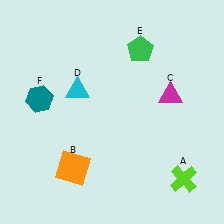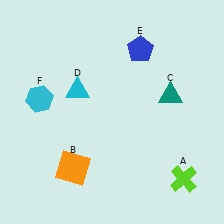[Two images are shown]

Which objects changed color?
C changed from magenta to teal. E changed from green to blue. F changed from teal to cyan.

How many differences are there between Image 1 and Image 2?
There are 3 differences between the two images.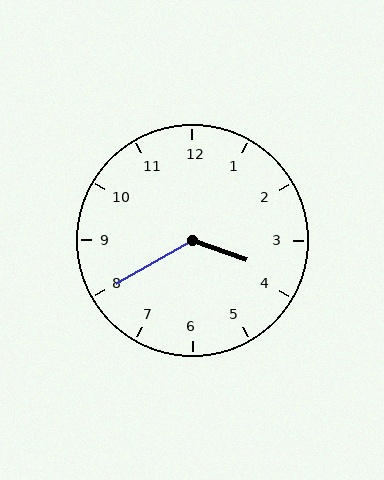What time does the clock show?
3:40.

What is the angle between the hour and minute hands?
Approximately 130 degrees.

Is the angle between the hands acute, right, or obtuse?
It is obtuse.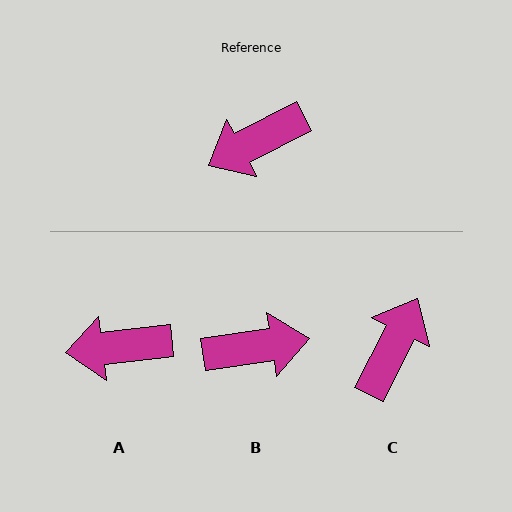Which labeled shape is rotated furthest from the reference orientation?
B, about 162 degrees away.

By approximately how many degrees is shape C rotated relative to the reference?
Approximately 144 degrees clockwise.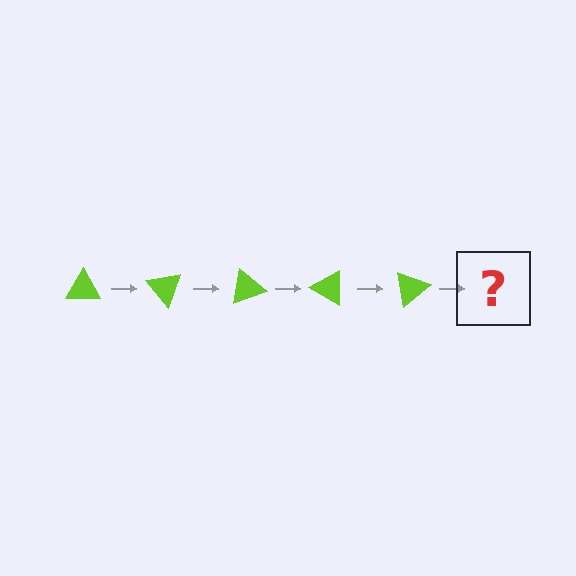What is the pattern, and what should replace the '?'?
The pattern is that the triangle rotates 50 degrees each step. The '?' should be a lime triangle rotated 250 degrees.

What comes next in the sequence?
The next element should be a lime triangle rotated 250 degrees.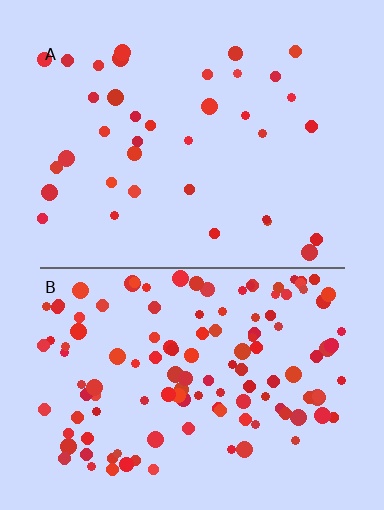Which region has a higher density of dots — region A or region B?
B (the bottom).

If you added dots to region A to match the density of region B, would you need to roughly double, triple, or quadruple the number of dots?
Approximately triple.